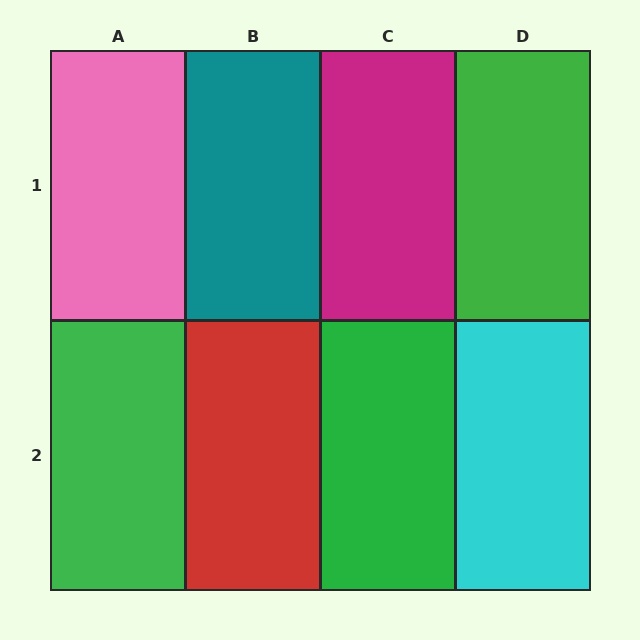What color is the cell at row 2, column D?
Cyan.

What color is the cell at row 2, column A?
Green.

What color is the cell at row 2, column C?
Green.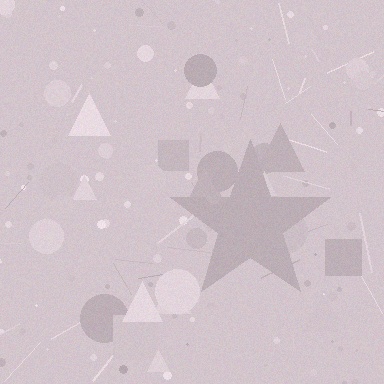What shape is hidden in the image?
A star is hidden in the image.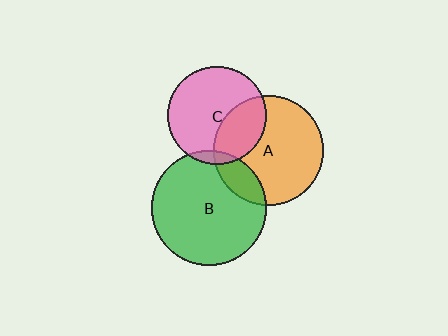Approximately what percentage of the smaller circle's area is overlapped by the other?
Approximately 5%.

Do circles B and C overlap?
Yes.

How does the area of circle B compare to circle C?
Approximately 1.4 times.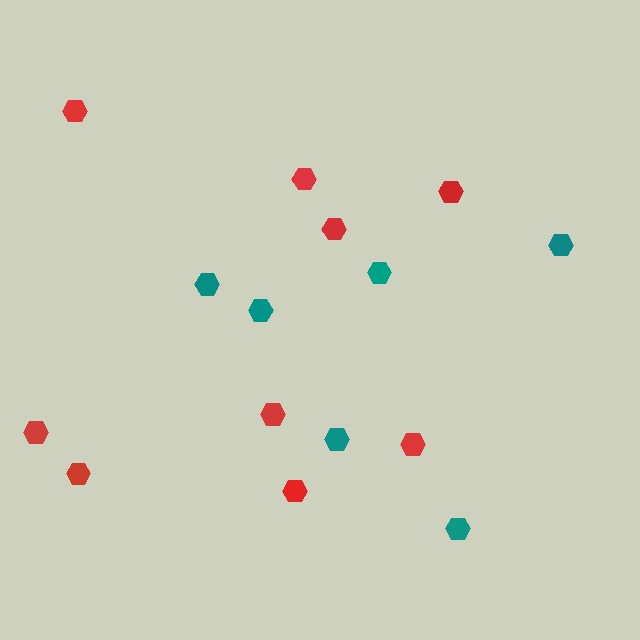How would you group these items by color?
There are 2 groups: one group of red hexagons (9) and one group of teal hexagons (6).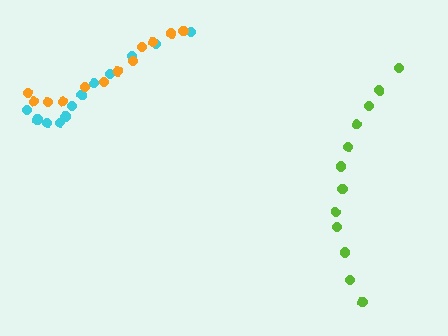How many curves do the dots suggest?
There are 3 distinct paths.